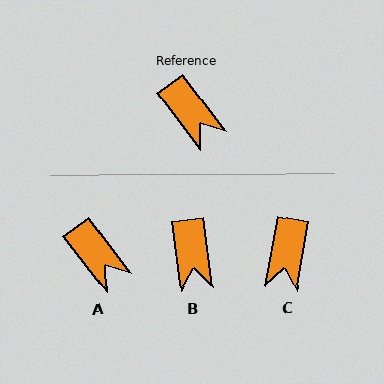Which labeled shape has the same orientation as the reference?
A.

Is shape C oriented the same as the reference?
No, it is off by about 48 degrees.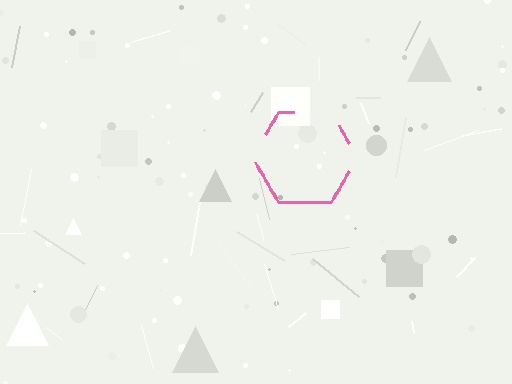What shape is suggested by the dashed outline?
The dashed outline suggests a hexagon.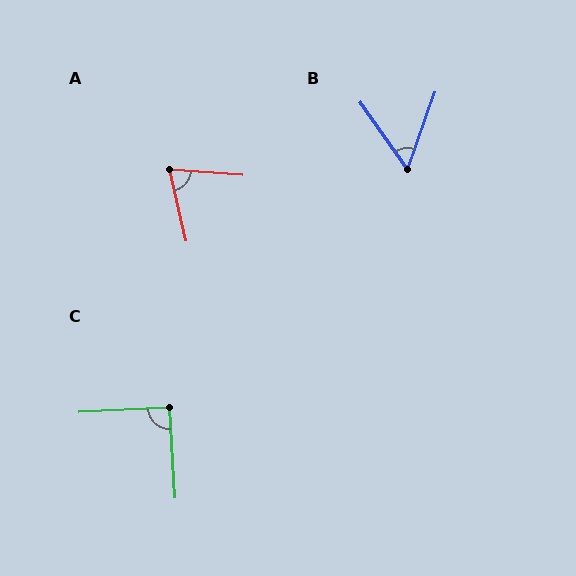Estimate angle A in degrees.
Approximately 73 degrees.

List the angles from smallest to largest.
B (55°), A (73°), C (90°).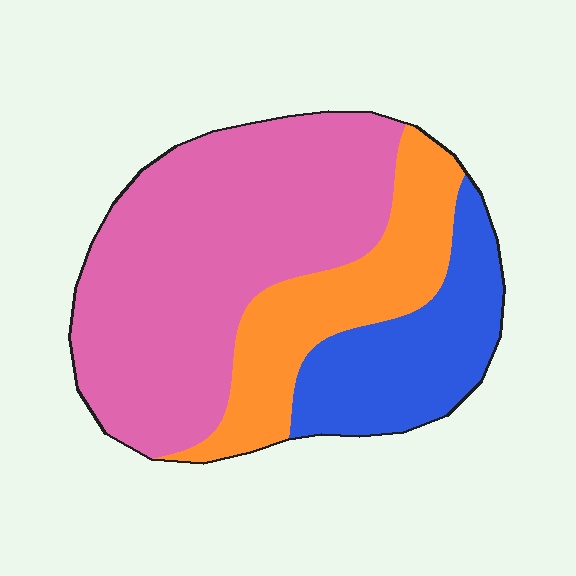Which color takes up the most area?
Pink, at roughly 55%.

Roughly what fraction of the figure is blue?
Blue covers around 20% of the figure.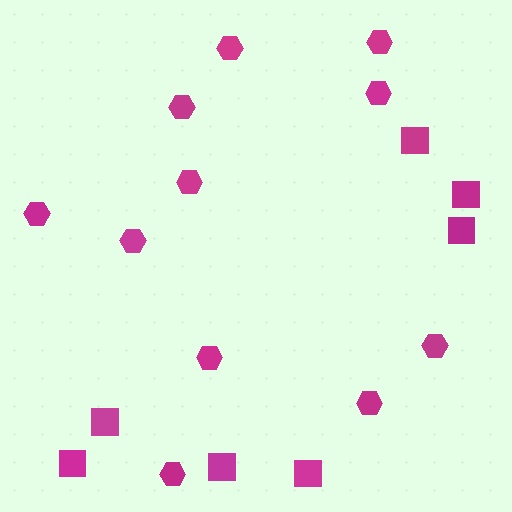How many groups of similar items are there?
There are 2 groups: one group of hexagons (11) and one group of squares (7).